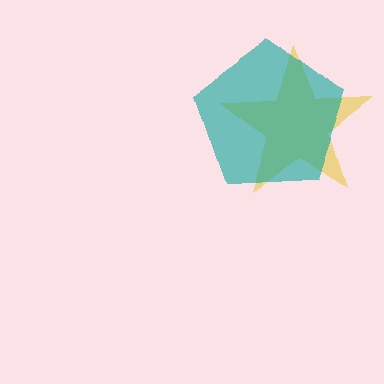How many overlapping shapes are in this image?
There are 2 overlapping shapes in the image.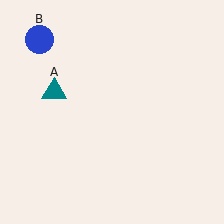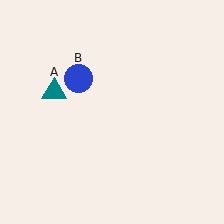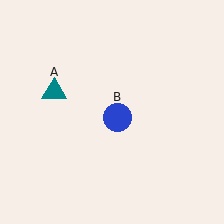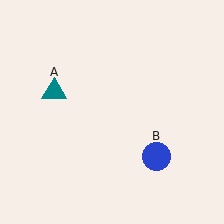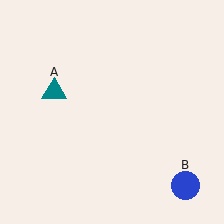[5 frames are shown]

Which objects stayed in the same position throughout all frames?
Teal triangle (object A) remained stationary.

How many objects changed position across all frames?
1 object changed position: blue circle (object B).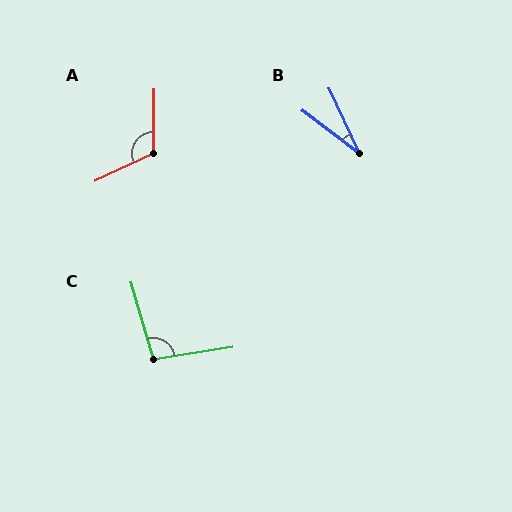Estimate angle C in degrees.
Approximately 97 degrees.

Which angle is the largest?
A, at approximately 115 degrees.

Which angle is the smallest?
B, at approximately 28 degrees.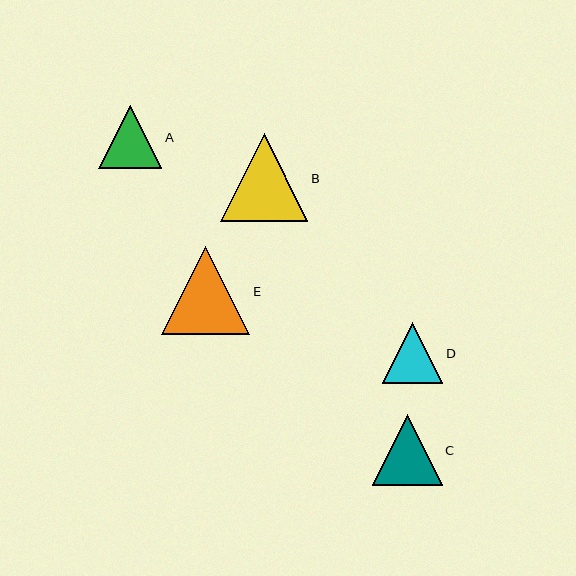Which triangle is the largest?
Triangle B is the largest with a size of approximately 88 pixels.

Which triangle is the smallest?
Triangle D is the smallest with a size of approximately 60 pixels.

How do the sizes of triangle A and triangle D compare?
Triangle A and triangle D are approximately the same size.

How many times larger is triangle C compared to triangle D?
Triangle C is approximately 1.2 times the size of triangle D.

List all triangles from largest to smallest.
From largest to smallest: B, E, C, A, D.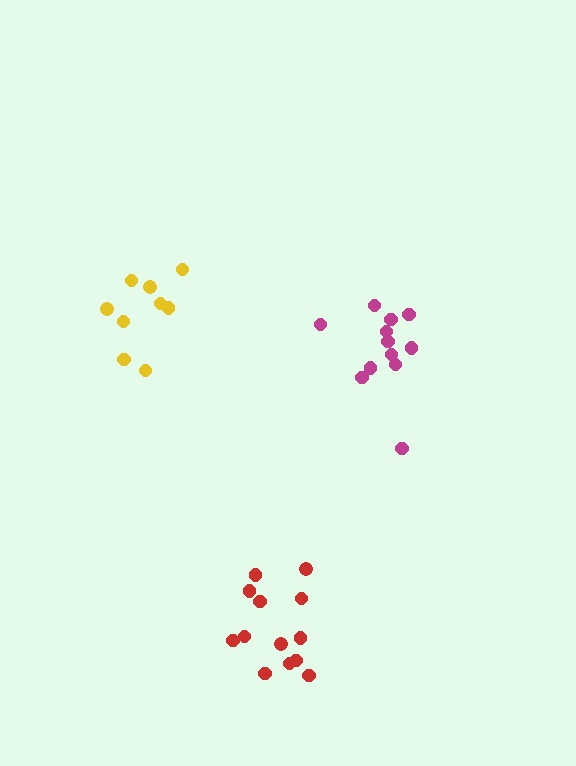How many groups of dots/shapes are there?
There are 3 groups.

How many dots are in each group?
Group 1: 9 dots, Group 2: 12 dots, Group 3: 13 dots (34 total).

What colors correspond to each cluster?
The clusters are colored: yellow, magenta, red.